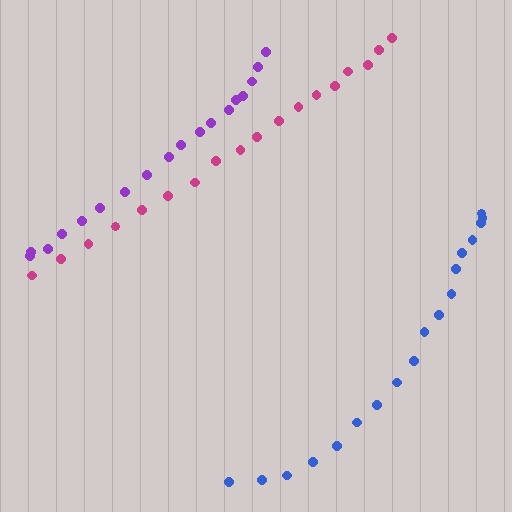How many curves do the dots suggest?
There are 3 distinct paths.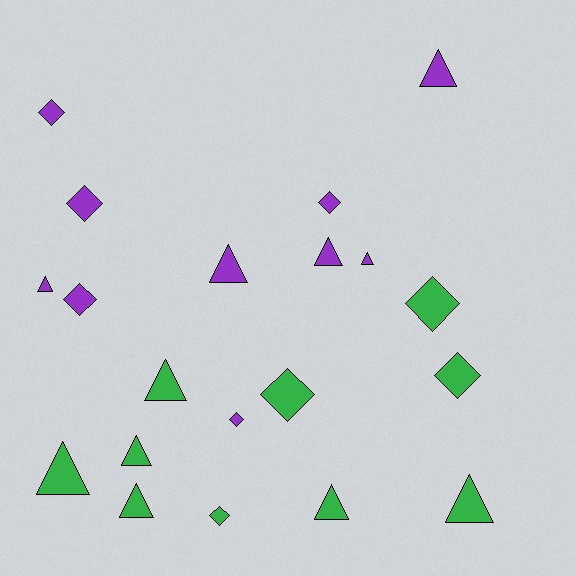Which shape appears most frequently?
Triangle, with 11 objects.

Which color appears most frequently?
Green, with 10 objects.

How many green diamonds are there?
There are 4 green diamonds.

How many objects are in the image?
There are 20 objects.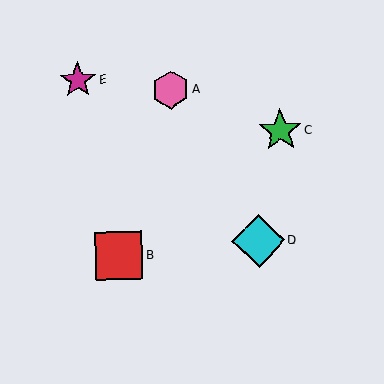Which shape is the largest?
The cyan diamond (labeled D) is the largest.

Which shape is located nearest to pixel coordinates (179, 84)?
The pink hexagon (labeled A) at (171, 90) is nearest to that location.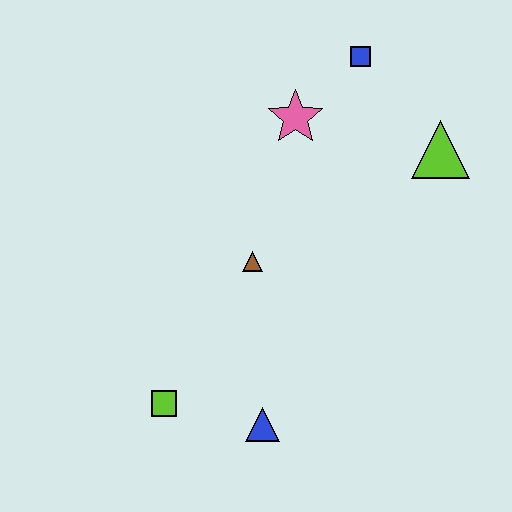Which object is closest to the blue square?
The pink star is closest to the blue square.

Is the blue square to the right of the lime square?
Yes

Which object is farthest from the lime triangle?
The lime square is farthest from the lime triangle.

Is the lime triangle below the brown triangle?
No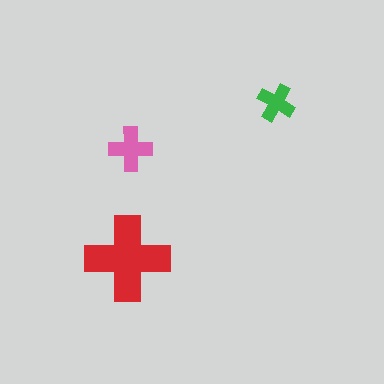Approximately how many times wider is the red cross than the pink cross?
About 2 times wider.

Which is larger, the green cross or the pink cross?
The pink one.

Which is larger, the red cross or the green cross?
The red one.